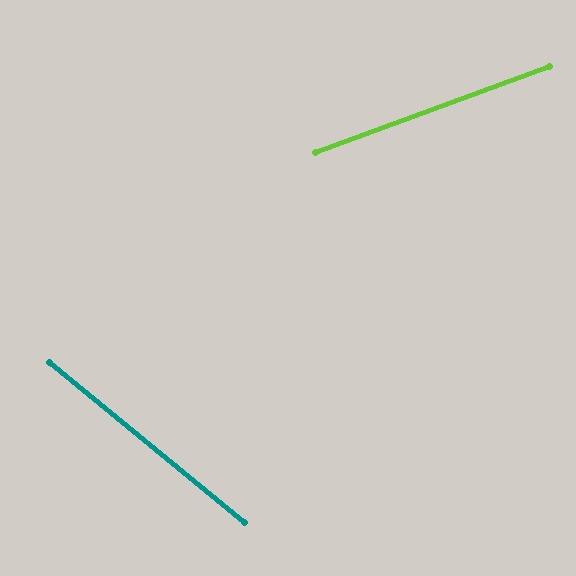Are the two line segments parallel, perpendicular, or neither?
Neither parallel nor perpendicular — they differ by about 60°.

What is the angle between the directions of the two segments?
Approximately 60 degrees.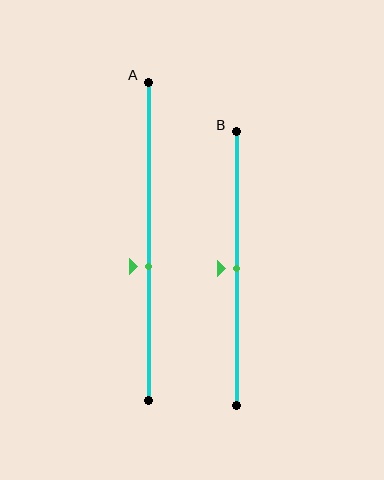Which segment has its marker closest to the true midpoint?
Segment B has its marker closest to the true midpoint.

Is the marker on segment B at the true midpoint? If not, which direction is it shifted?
Yes, the marker on segment B is at the true midpoint.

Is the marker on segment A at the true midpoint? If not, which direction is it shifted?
No, the marker on segment A is shifted downward by about 8% of the segment length.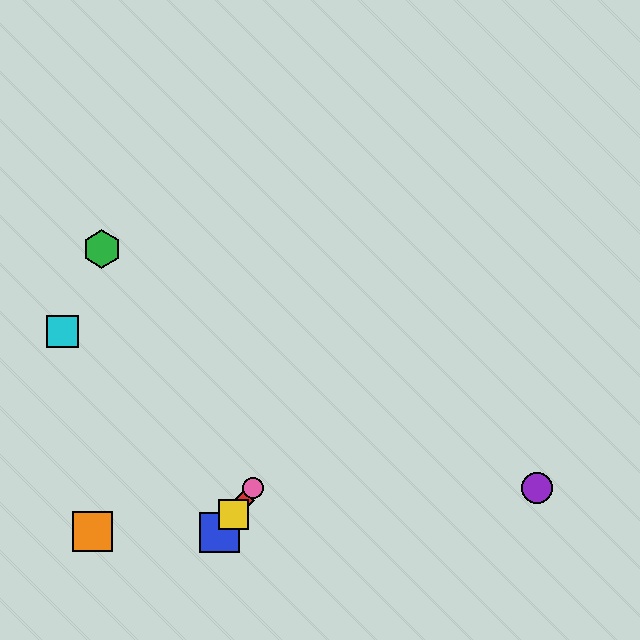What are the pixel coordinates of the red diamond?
The red diamond is at (244, 501).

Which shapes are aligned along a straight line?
The red diamond, the blue square, the yellow square, the pink circle are aligned along a straight line.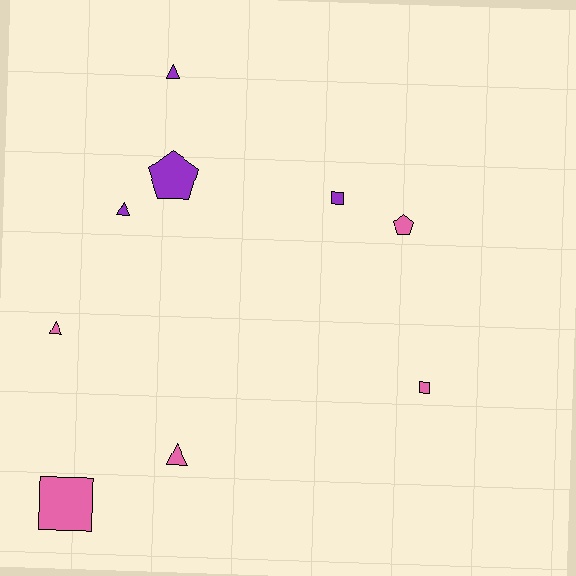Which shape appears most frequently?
Triangle, with 4 objects.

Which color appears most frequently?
Pink, with 5 objects.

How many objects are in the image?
There are 9 objects.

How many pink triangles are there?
There are 2 pink triangles.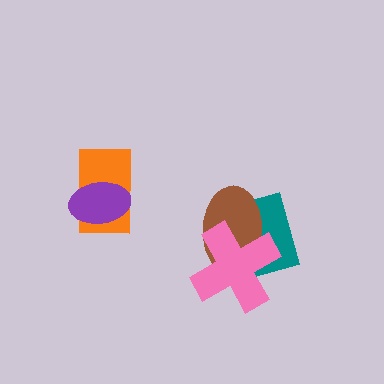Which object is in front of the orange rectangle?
The purple ellipse is in front of the orange rectangle.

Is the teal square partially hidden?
Yes, it is partially covered by another shape.